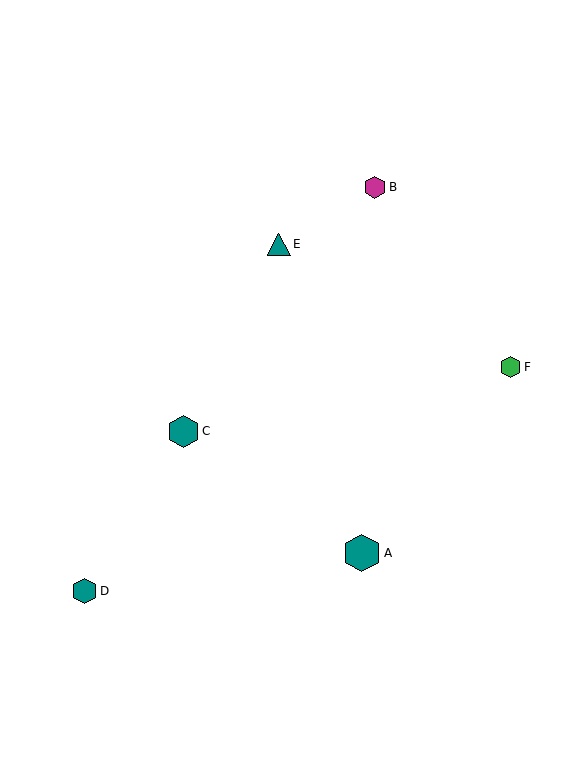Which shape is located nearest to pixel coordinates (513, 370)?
The green hexagon (labeled F) at (511, 367) is nearest to that location.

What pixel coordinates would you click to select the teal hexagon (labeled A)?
Click at (362, 553) to select the teal hexagon A.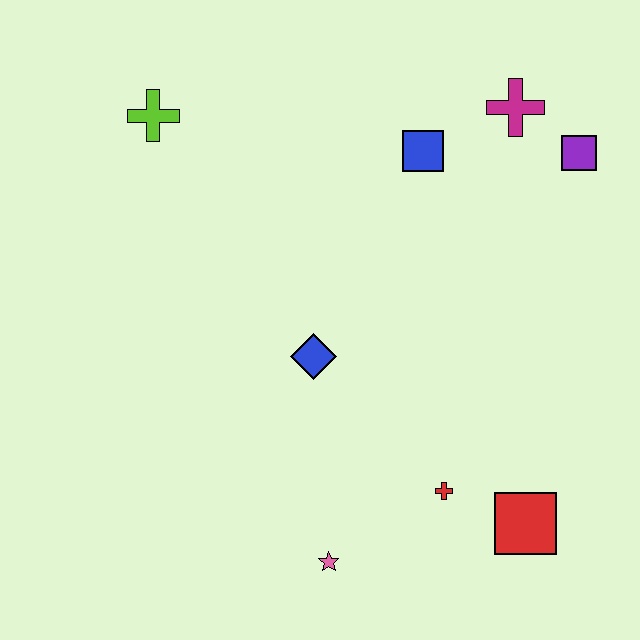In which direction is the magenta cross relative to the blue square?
The magenta cross is to the right of the blue square.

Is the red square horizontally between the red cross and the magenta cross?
No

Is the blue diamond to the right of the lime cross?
Yes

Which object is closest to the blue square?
The magenta cross is closest to the blue square.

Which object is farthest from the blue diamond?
The purple square is farthest from the blue diamond.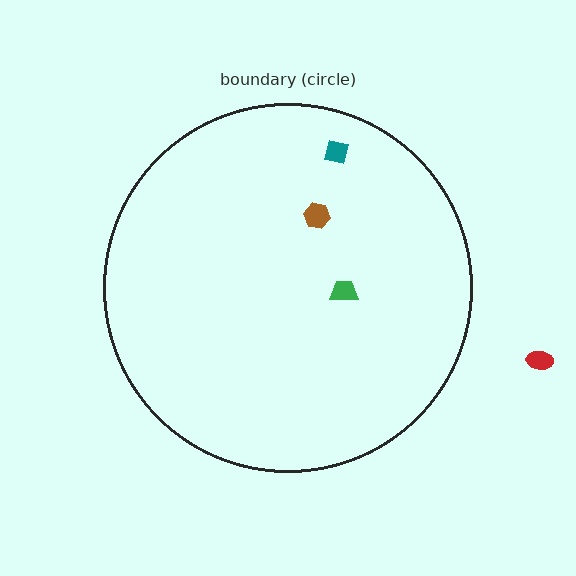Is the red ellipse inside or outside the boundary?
Outside.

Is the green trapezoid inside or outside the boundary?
Inside.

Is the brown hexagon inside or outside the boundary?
Inside.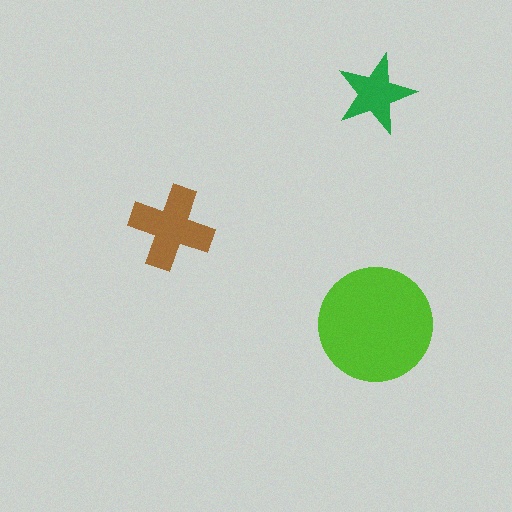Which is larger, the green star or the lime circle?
The lime circle.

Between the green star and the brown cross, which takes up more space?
The brown cross.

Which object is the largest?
The lime circle.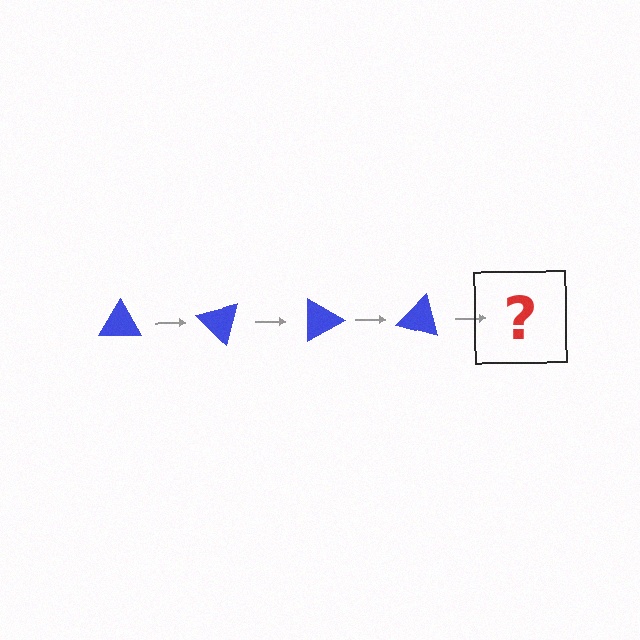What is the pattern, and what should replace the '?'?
The pattern is that the triangle rotates 45 degrees each step. The '?' should be a blue triangle rotated 180 degrees.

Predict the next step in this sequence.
The next step is a blue triangle rotated 180 degrees.